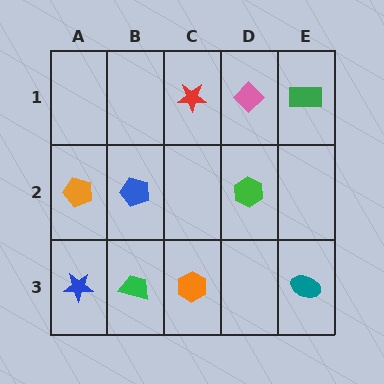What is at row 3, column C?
An orange hexagon.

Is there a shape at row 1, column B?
No, that cell is empty.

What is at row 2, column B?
A blue pentagon.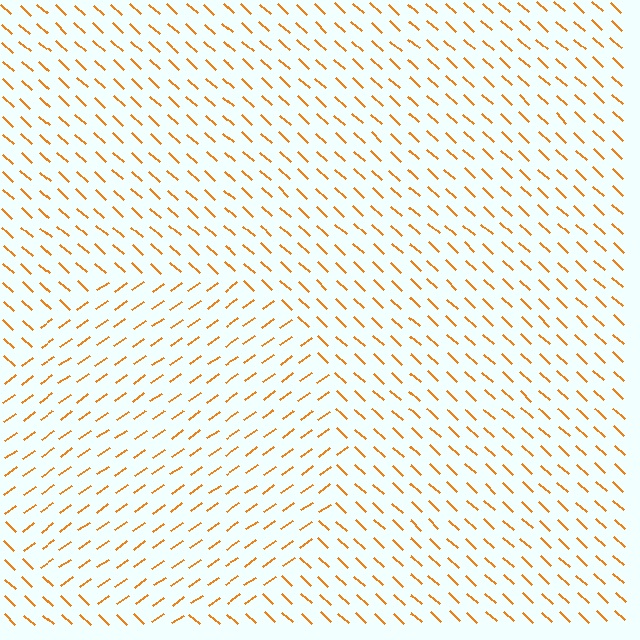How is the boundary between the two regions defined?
The boundary is defined purely by a change in line orientation (approximately 78 degrees difference). All lines are the same color and thickness.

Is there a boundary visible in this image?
Yes, there is a texture boundary formed by a change in line orientation.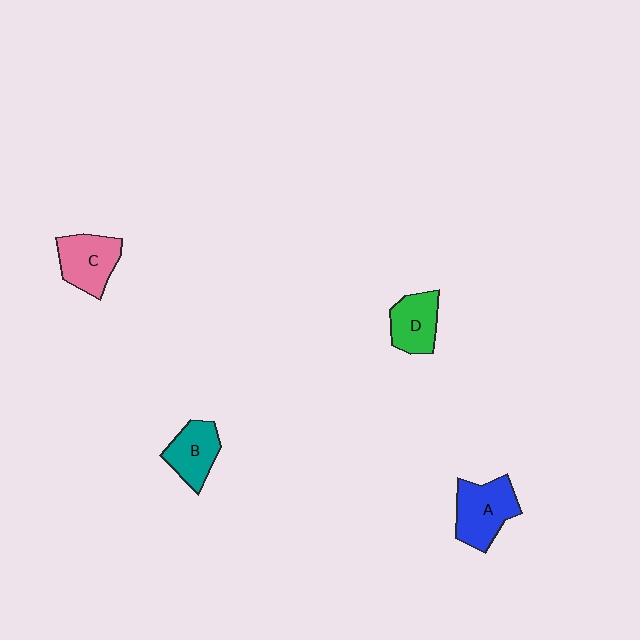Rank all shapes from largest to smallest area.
From largest to smallest: A (blue), C (pink), B (teal), D (green).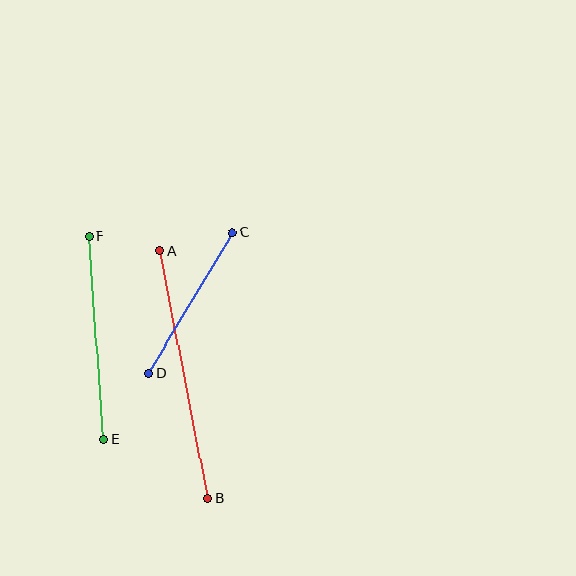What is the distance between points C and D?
The distance is approximately 164 pixels.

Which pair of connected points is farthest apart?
Points A and B are farthest apart.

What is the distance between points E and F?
The distance is approximately 204 pixels.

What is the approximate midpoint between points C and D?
The midpoint is at approximately (190, 303) pixels.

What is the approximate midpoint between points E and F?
The midpoint is at approximately (96, 337) pixels.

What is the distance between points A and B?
The distance is approximately 252 pixels.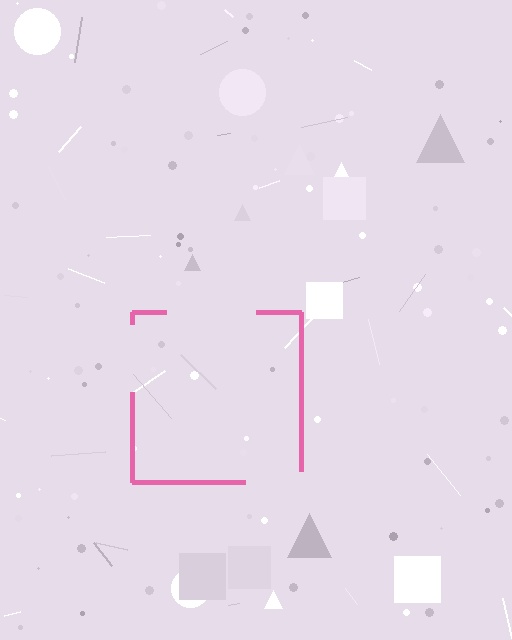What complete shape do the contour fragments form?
The contour fragments form a square.